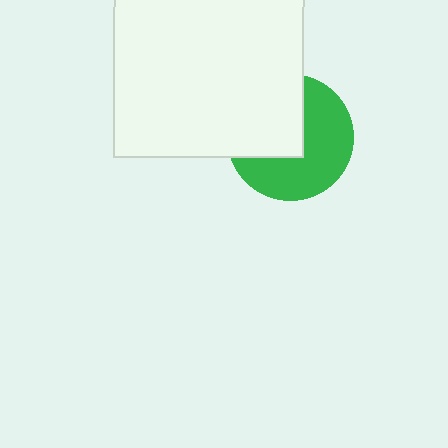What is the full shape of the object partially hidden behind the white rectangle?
The partially hidden object is a green circle.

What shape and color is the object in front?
The object in front is a white rectangle.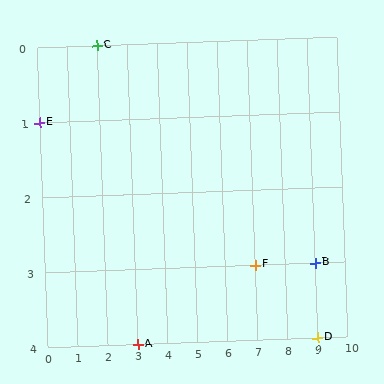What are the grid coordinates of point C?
Point C is at grid coordinates (2, 0).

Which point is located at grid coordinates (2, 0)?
Point C is at (2, 0).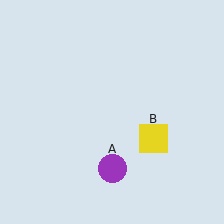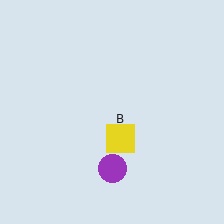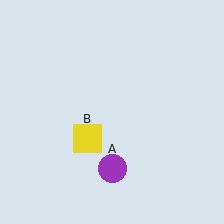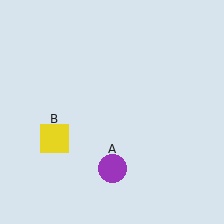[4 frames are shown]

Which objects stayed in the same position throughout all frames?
Purple circle (object A) remained stationary.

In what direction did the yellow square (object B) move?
The yellow square (object B) moved left.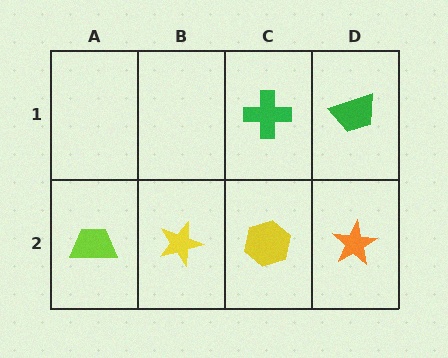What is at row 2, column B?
A yellow star.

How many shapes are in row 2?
4 shapes.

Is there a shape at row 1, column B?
No, that cell is empty.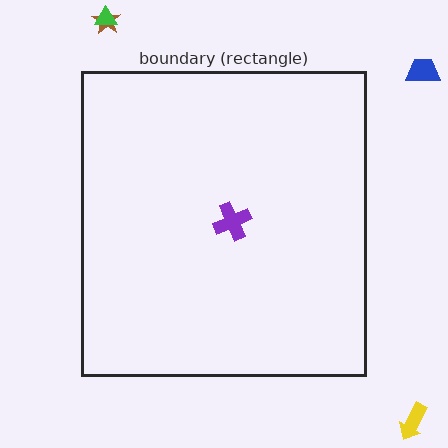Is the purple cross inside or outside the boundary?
Inside.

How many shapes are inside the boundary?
1 inside, 4 outside.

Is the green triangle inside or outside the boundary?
Outside.